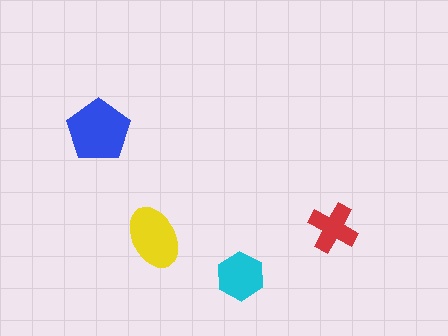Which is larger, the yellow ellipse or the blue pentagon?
The blue pentagon.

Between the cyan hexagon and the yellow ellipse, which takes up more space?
The yellow ellipse.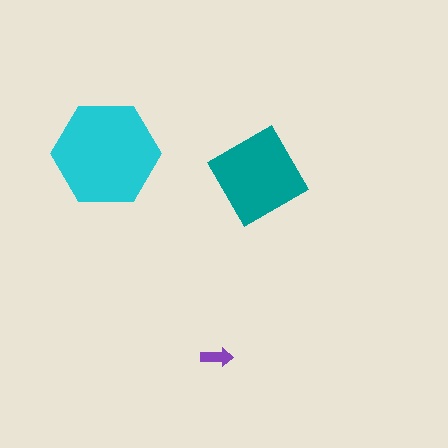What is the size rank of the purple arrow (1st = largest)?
3rd.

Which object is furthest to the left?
The cyan hexagon is leftmost.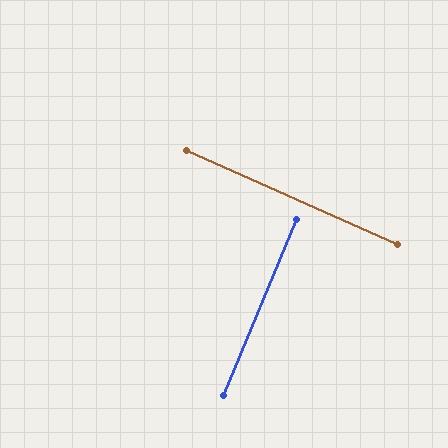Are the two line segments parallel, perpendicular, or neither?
Perpendicular — they meet at approximately 88°.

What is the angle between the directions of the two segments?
Approximately 88 degrees.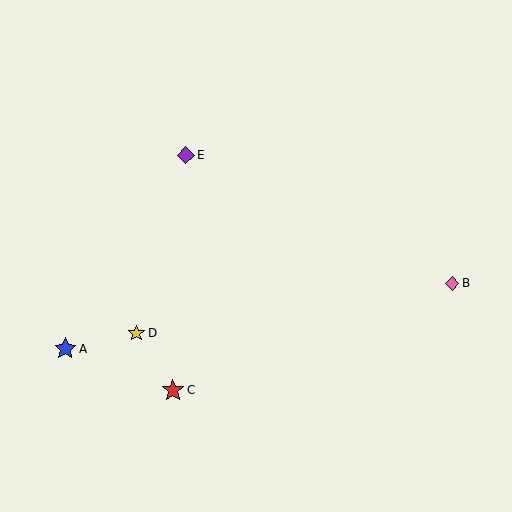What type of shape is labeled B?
Shape B is a pink diamond.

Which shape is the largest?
The blue star (labeled A) is the largest.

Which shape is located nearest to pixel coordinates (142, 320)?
The yellow star (labeled D) at (136, 333) is nearest to that location.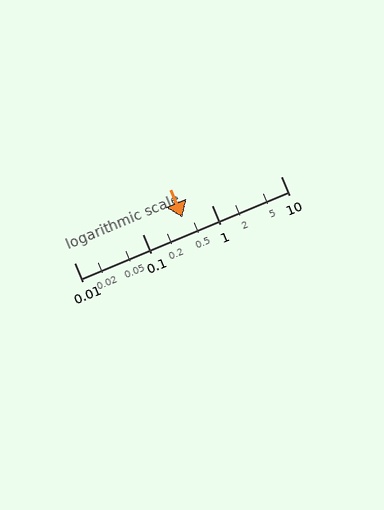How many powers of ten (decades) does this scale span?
The scale spans 3 decades, from 0.01 to 10.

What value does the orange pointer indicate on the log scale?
The pointer indicates approximately 0.38.